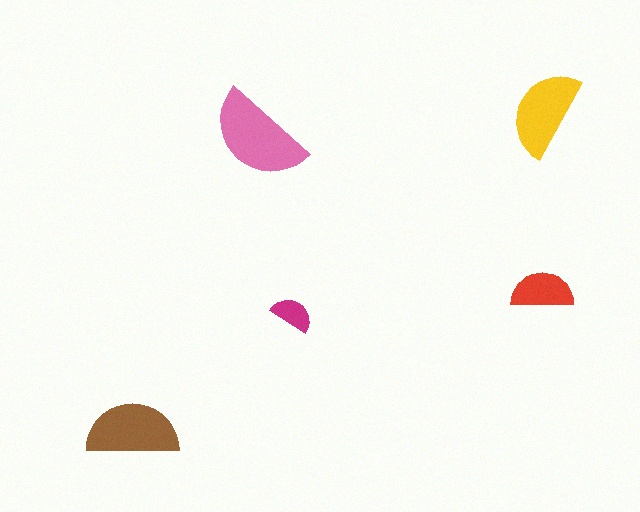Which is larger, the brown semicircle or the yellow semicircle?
The brown one.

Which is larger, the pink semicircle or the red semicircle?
The pink one.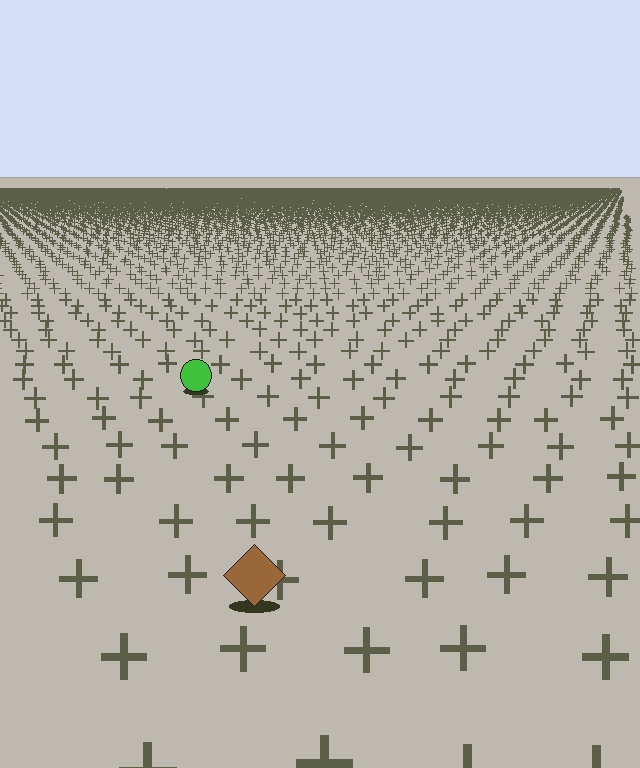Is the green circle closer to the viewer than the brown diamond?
No. The brown diamond is closer — you can tell from the texture gradient: the ground texture is coarser near it.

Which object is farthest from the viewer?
The green circle is farthest from the viewer. It appears smaller and the ground texture around it is denser.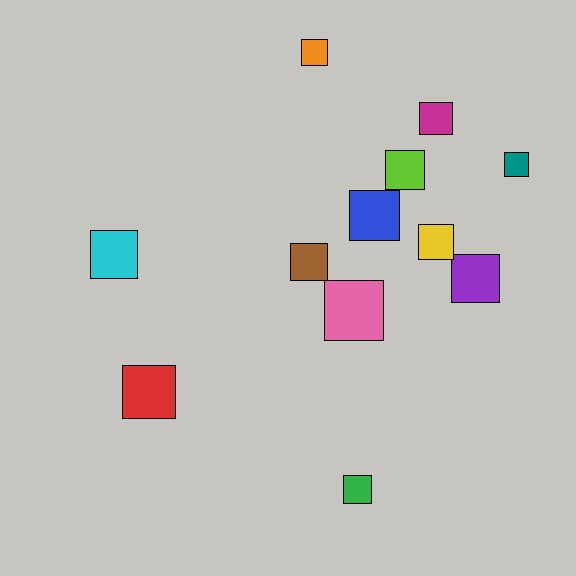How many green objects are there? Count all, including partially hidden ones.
There is 1 green object.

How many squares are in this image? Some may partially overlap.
There are 12 squares.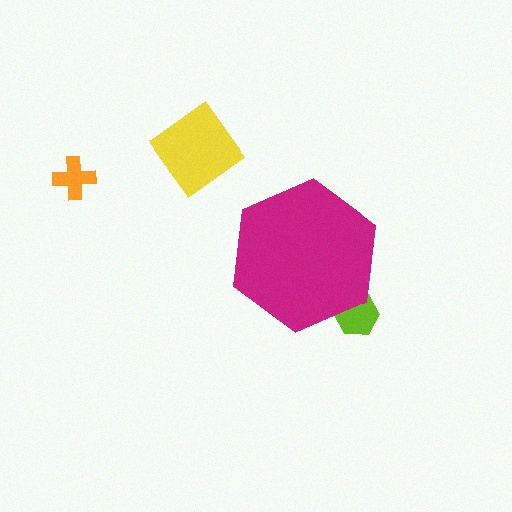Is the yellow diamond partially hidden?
No, the yellow diamond is fully visible.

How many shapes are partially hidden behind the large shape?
1 shape is partially hidden.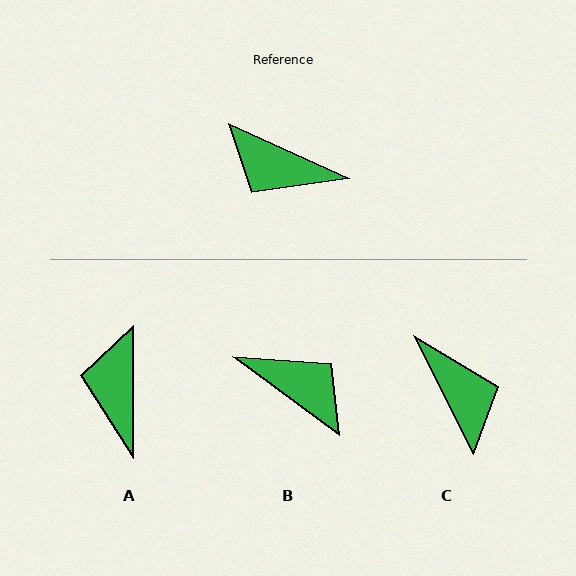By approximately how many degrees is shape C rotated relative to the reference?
Approximately 141 degrees counter-clockwise.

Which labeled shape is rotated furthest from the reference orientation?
B, about 168 degrees away.